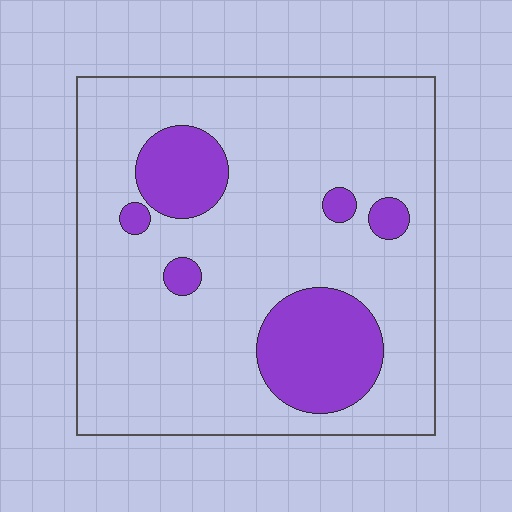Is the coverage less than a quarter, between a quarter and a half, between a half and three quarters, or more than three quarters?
Less than a quarter.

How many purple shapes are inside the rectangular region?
6.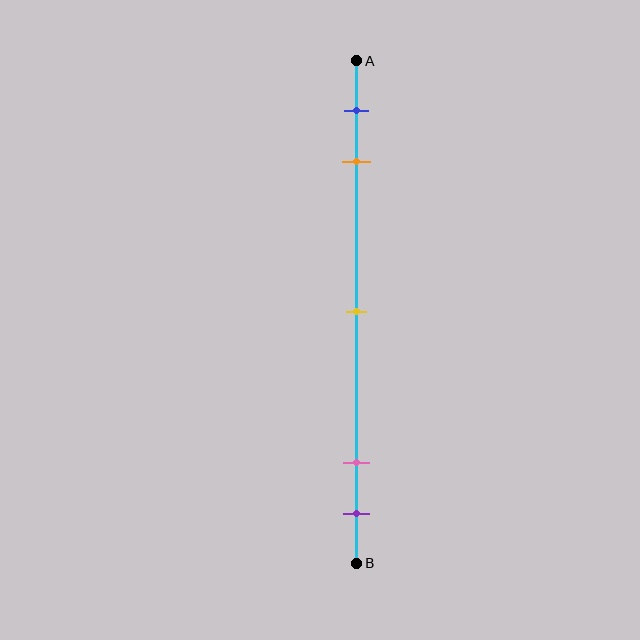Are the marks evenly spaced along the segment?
No, the marks are not evenly spaced.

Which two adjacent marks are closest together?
The pink and purple marks are the closest adjacent pair.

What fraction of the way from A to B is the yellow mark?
The yellow mark is approximately 50% (0.5) of the way from A to B.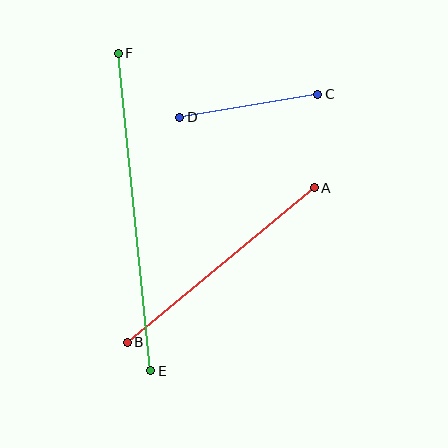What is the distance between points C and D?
The distance is approximately 140 pixels.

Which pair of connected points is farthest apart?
Points E and F are farthest apart.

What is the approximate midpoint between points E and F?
The midpoint is at approximately (134, 212) pixels.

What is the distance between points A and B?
The distance is approximately 243 pixels.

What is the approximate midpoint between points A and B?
The midpoint is at approximately (221, 265) pixels.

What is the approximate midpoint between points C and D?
The midpoint is at approximately (249, 106) pixels.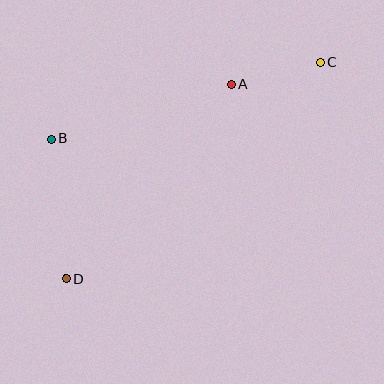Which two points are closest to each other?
Points A and C are closest to each other.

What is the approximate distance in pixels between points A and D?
The distance between A and D is approximately 255 pixels.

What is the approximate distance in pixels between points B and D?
The distance between B and D is approximately 141 pixels.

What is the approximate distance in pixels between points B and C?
The distance between B and C is approximately 279 pixels.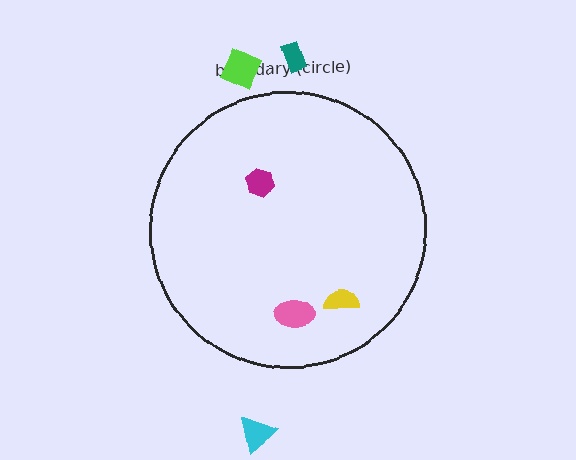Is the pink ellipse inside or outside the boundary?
Inside.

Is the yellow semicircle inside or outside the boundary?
Inside.